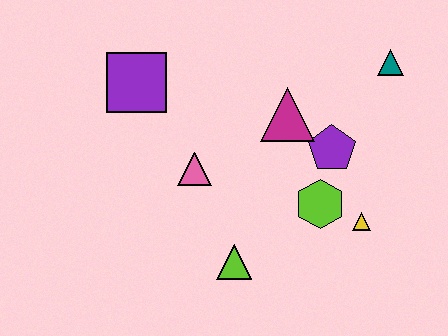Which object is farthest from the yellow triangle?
The purple square is farthest from the yellow triangle.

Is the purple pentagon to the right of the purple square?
Yes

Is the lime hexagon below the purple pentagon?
Yes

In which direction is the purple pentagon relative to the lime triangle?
The purple pentagon is above the lime triangle.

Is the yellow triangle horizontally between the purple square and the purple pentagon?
No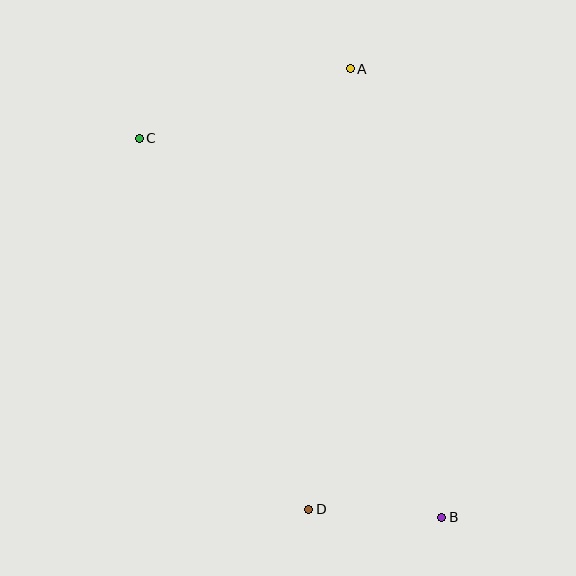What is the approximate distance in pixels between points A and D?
The distance between A and D is approximately 442 pixels.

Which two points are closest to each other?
Points B and D are closest to each other.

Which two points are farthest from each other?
Points B and C are farthest from each other.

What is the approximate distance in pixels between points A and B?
The distance between A and B is approximately 458 pixels.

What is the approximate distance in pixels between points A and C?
The distance between A and C is approximately 222 pixels.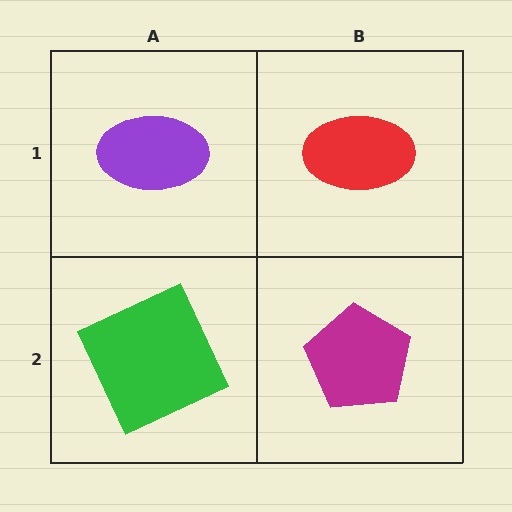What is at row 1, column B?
A red ellipse.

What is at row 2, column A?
A green square.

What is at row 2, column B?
A magenta pentagon.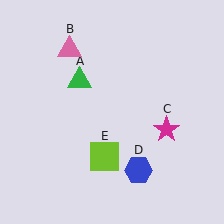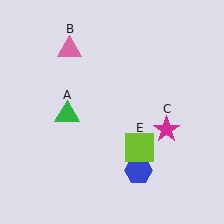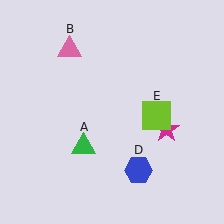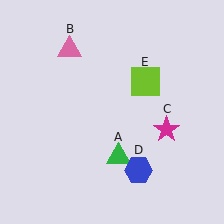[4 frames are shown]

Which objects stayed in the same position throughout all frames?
Pink triangle (object B) and magenta star (object C) and blue hexagon (object D) remained stationary.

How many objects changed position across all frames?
2 objects changed position: green triangle (object A), lime square (object E).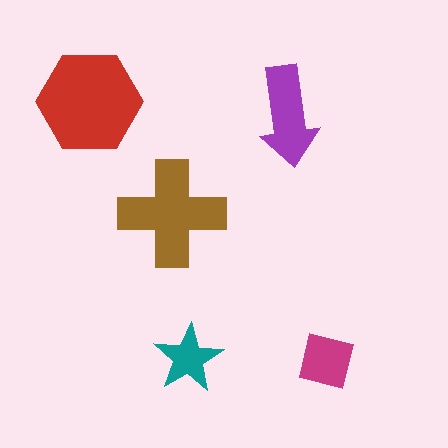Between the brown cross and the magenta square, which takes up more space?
The brown cross.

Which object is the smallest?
The teal star.